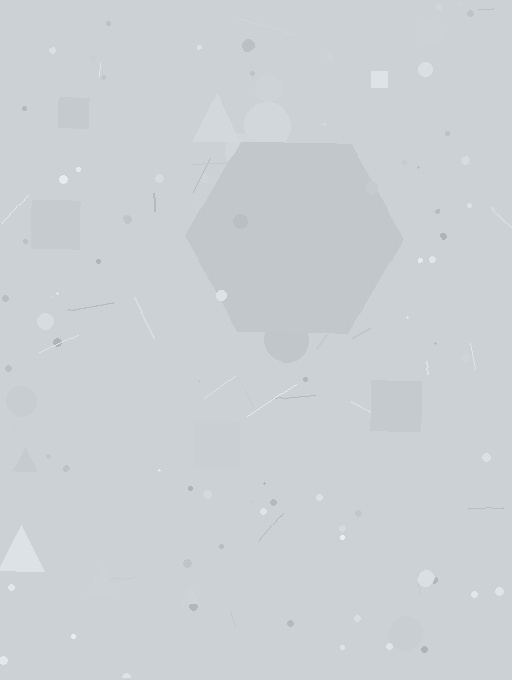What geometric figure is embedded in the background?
A hexagon is embedded in the background.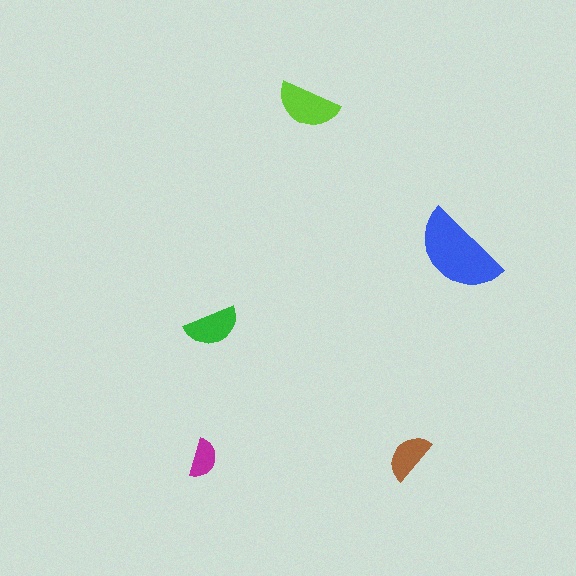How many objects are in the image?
There are 5 objects in the image.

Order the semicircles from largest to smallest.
the blue one, the lime one, the green one, the brown one, the magenta one.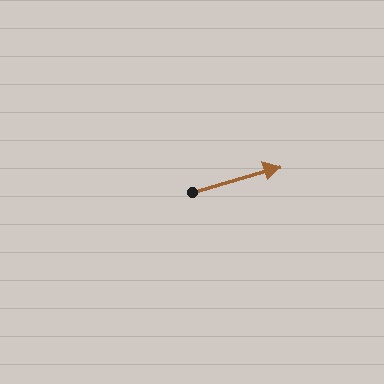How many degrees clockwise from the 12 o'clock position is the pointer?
Approximately 74 degrees.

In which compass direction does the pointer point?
East.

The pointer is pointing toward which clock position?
Roughly 2 o'clock.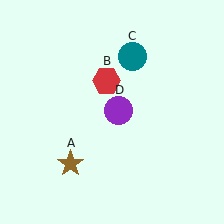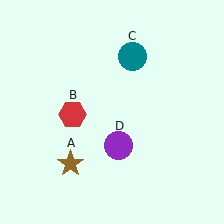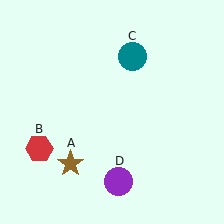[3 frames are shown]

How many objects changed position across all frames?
2 objects changed position: red hexagon (object B), purple circle (object D).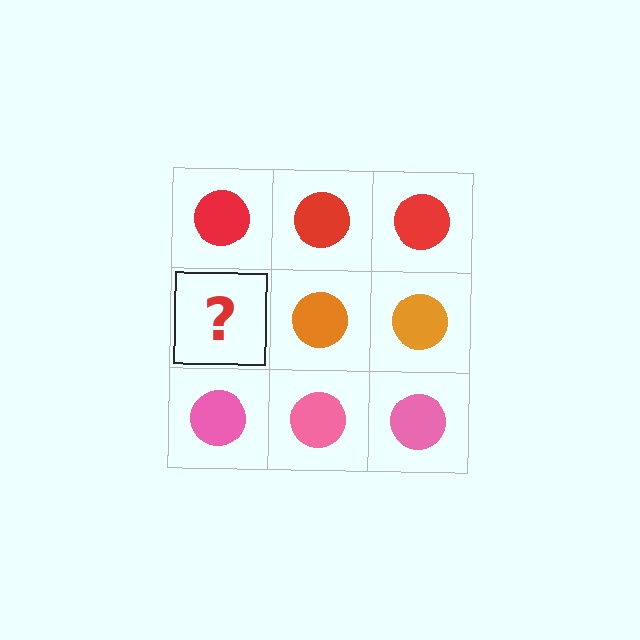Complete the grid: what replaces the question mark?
The question mark should be replaced with an orange circle.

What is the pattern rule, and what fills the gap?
The rule is that each row has a consistent color. The gap should be filled with an orange circle.